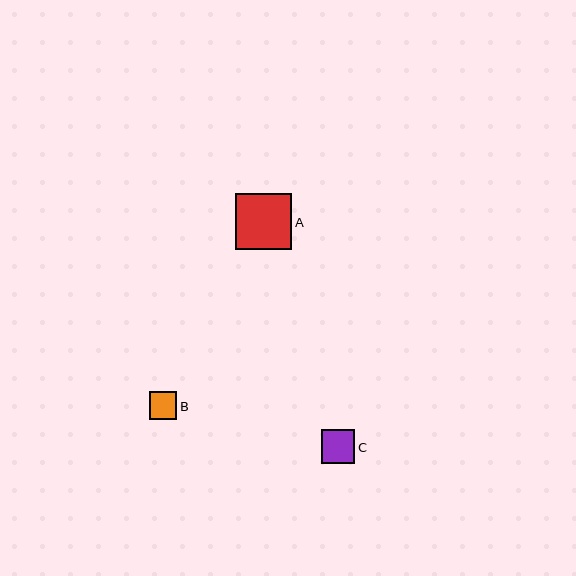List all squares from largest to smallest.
From largest to smallest: A, C, B.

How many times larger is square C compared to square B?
Square C is approximately 1.2 times the size of square B.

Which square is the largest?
Square A is the largest with a size of approximately 56 pixels.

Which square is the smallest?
Square B is the smallest with a size of approximately 27 pixels.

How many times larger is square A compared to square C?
Square A is approximately 1.7 times the size of square C.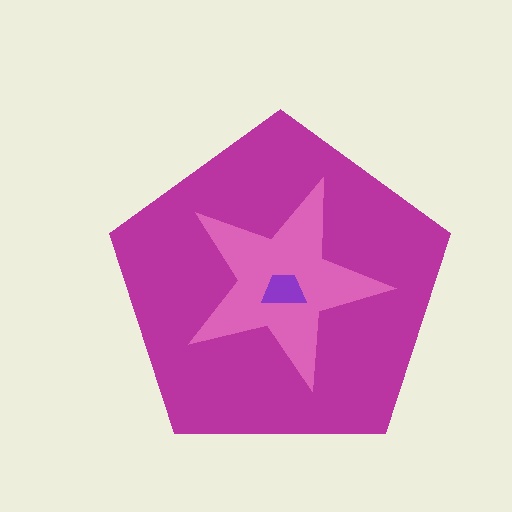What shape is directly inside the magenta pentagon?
The pink star.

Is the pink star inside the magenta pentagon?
Yes.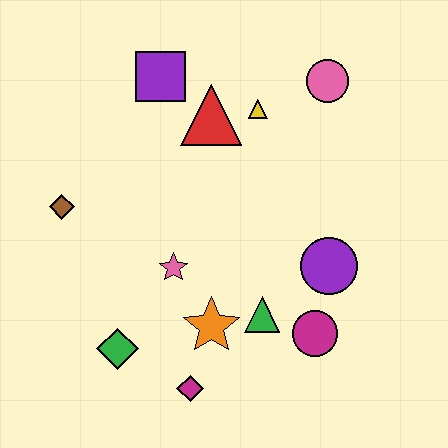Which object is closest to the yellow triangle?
The red triangle is closest to the yellow triangle.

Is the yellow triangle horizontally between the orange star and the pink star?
No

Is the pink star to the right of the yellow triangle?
No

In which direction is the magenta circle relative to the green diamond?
The magenta circle is to the right of the green diamond.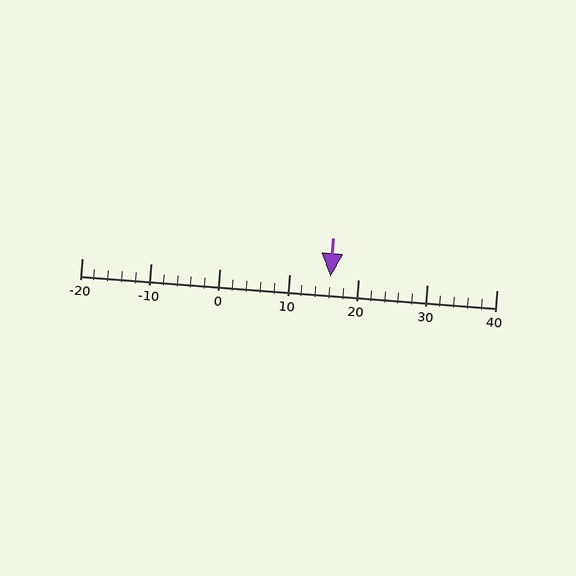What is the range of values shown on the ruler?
The ruler shows values from -20 to 40.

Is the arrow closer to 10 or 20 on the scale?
The arrow is closer to 20.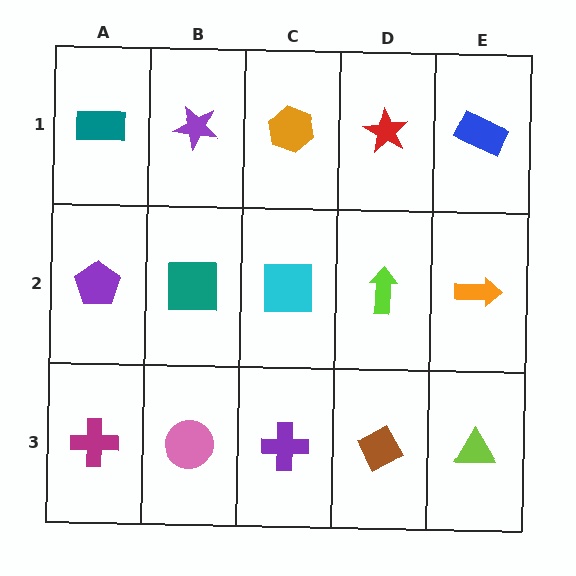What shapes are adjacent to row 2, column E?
A blue rectangle (row 1, column E), a lime triangle (row 3, column E), a lime arrow (row 2, column D).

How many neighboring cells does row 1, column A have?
2.